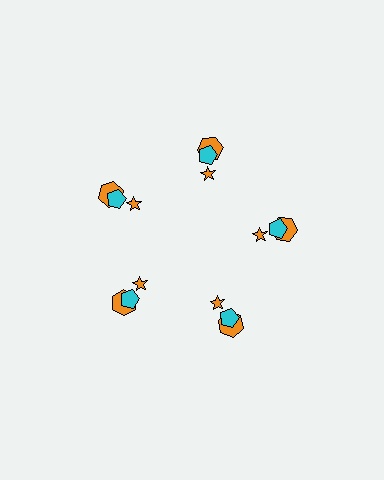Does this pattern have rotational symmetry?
Yes, this pattern has 5-fold rotational symmetry. It looks the same after rotating 72 degrees around the center.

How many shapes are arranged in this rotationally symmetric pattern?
There are 15 shapes, arranged in 5 groups of 3.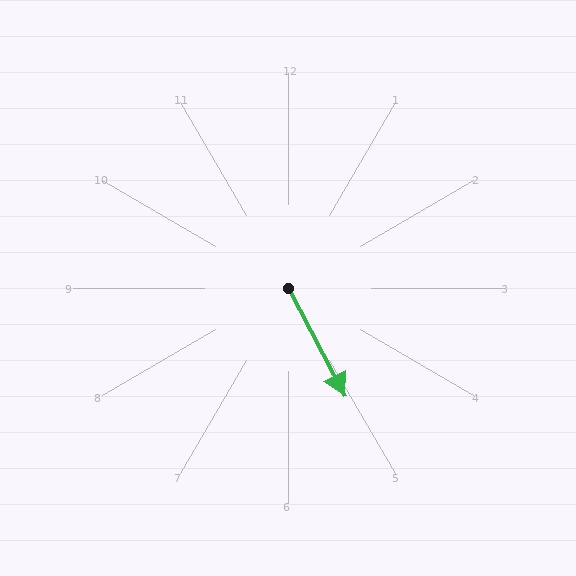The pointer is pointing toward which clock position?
Roughly 5 o'clock.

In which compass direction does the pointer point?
Southeast.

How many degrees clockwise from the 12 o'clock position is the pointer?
Approximately 152 degrees.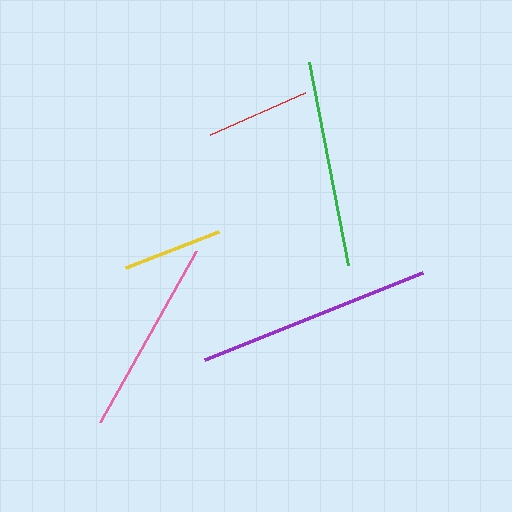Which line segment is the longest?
The purple line is the longest at approximately 234 pixels.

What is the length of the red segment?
The red segment is approximately 104 pixels long.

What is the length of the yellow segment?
The yellow segment is approximately 100 pixels long.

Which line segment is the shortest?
The yellow line is the shortest at approximately 100 pixels.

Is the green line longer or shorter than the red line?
The green line is longer than the red line.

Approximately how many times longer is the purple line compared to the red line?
The purple line is approximately 2.2 times the length of the red line.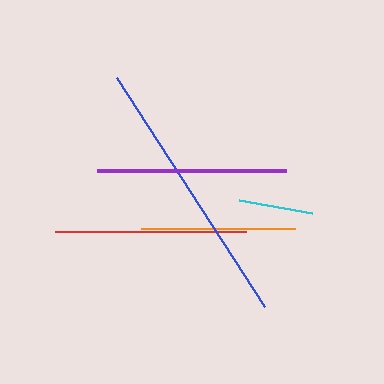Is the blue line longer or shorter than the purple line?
The blue line is longer than the purple line.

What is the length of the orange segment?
The orange segment is approximately 154 pixels long.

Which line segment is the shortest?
The cyan line is the shortest at approximately 75 pixels.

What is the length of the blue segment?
The blue segment is approximately 273 pixels long.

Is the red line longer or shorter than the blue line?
The blue line is longer than the red line.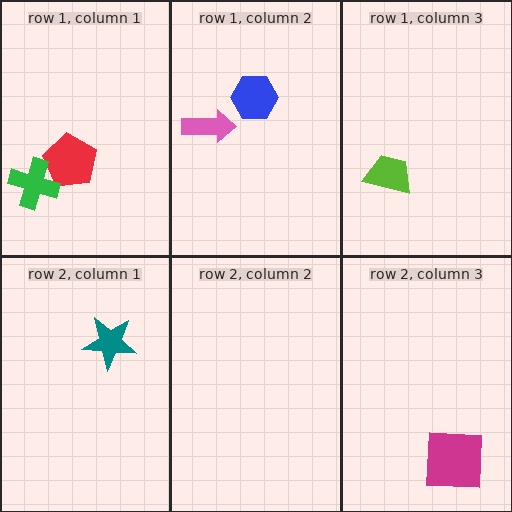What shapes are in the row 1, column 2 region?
The pink arrow, the blue hexagon.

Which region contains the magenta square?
The row 2, column 3 region.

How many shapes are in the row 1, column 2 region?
2.